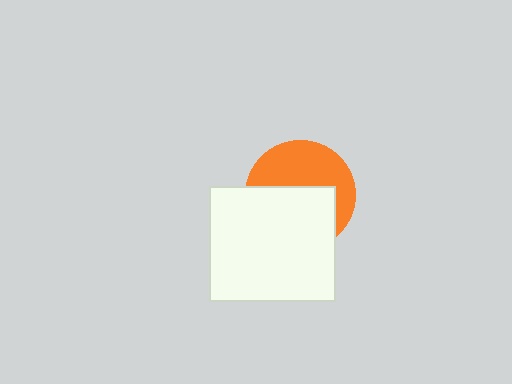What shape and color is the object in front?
The object in front is a white rectangle.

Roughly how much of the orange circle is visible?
About half of it is visible (roughly 47%).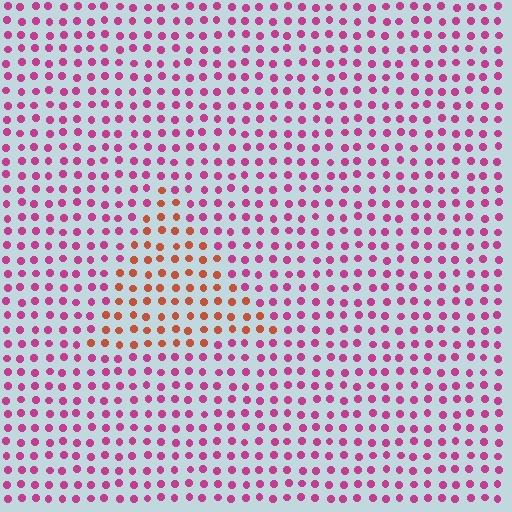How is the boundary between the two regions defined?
The boundary is defined purely by a slight shift in hue (about 47 degrees). Spacing, size, and orientation are identical on both sides.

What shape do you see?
I see a triangle.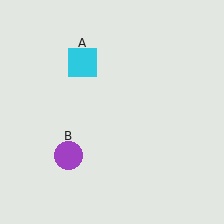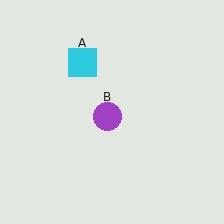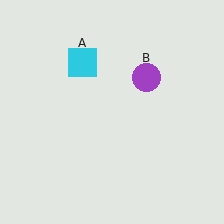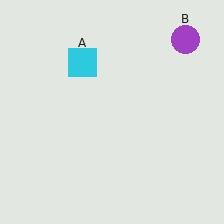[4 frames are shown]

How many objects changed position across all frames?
1 object changed position: purple circle (object B).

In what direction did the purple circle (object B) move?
The purple circle (object B) moved up and to the right.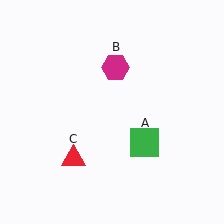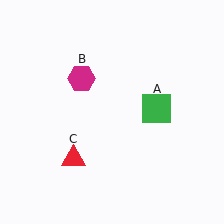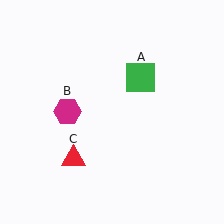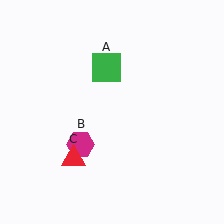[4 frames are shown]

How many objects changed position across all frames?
2 objects changed position: green square (object A), magenta hexagon (object B).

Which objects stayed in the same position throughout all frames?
Red triangle (object C) remained stationary.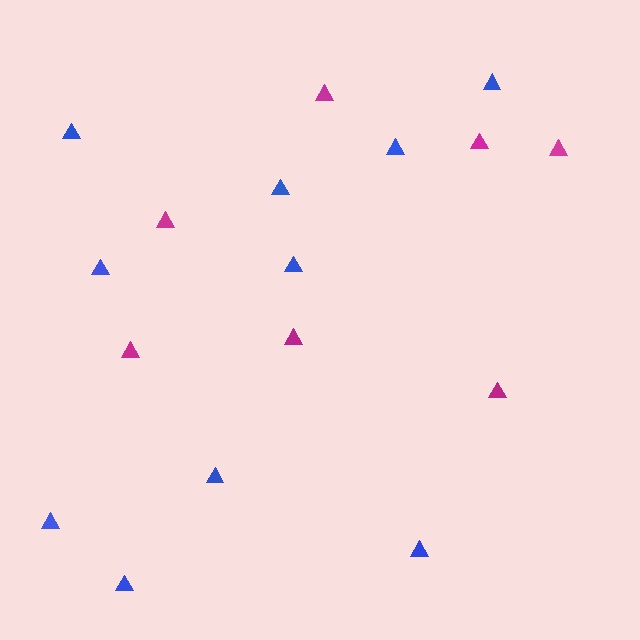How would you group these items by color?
There are 2 groups: one group of blue triangles (10) and one group of magenta triangles (7).